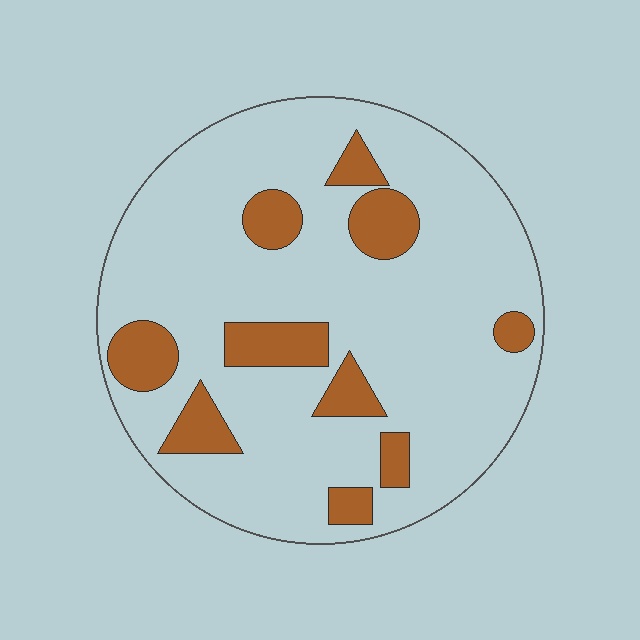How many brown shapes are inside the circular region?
10.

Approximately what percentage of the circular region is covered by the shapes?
Approximately 20%.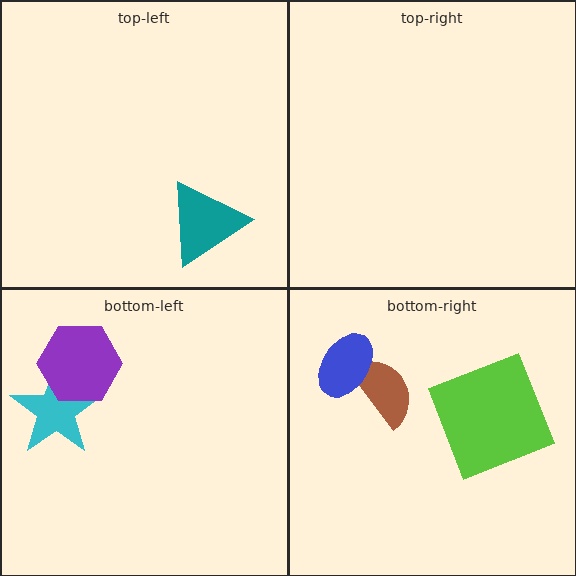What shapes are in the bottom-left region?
The cyan star, the purple hexagon.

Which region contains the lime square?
The bottom-right region.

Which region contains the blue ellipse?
The bottom-right region.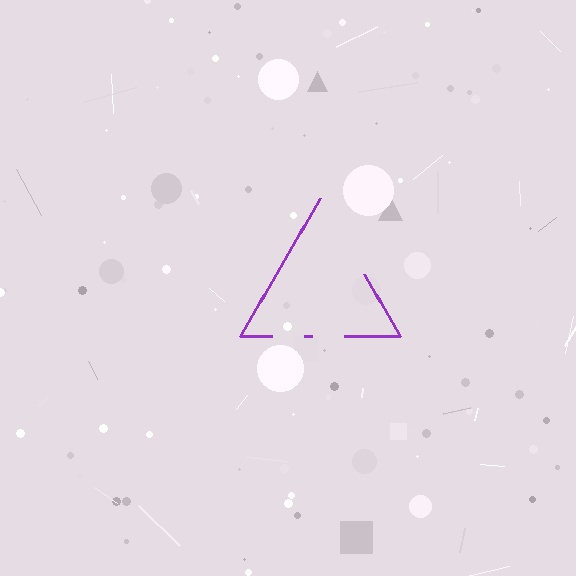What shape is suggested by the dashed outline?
The dashed outline suggests a triangle.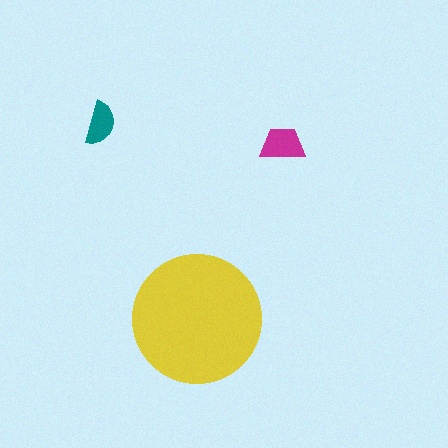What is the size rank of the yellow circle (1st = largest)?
1st.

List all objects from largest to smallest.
The yellow circle, the magenta trapezoid, the teal semicircle.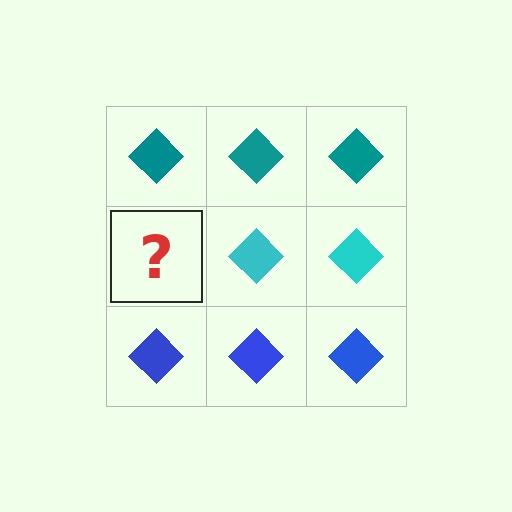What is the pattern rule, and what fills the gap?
The rule is that each row has a consistent color. The gap should be filled with a cyan diamond.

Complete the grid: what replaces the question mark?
The question mark should be replaced with a cyan diamond.